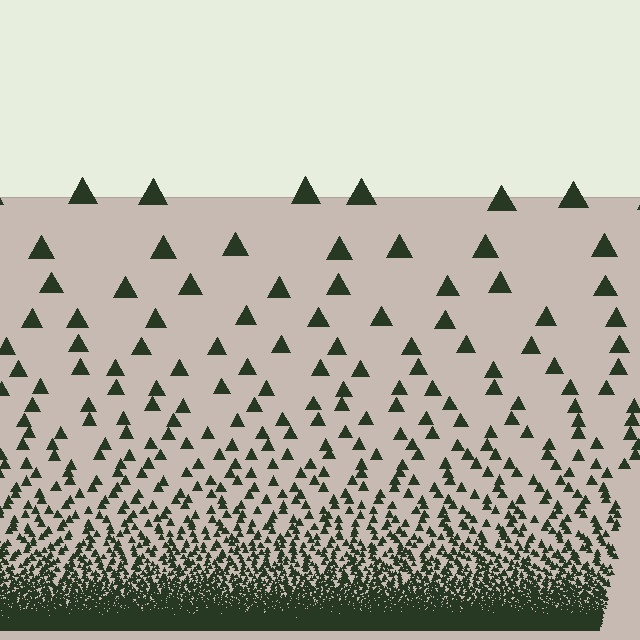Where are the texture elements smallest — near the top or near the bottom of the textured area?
Near the bottom.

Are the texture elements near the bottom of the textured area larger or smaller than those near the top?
Smaller. The gradient is inverted — elements near the bottom are smaller and denser.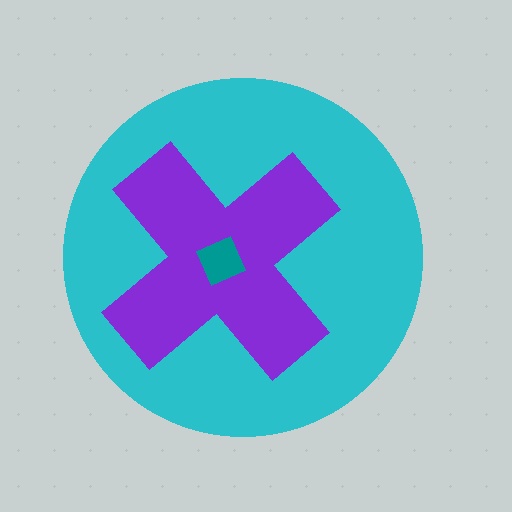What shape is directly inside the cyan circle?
The purple cross.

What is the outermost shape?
The cyan circle.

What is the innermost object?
The teal square.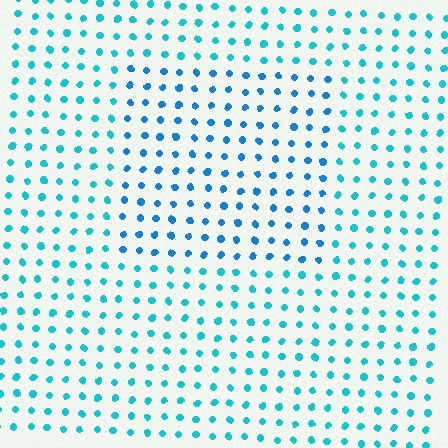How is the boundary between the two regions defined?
The boundary is defined purely by a slight shift in hue (about 23 degrees). Spacing, size, and orientation are identical on both sides.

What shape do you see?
I see a rectangle.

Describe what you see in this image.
The image is filled with small cyan elements in a uniform arrangement. A rectangle-shaped region is visible where the elements are tinted to a slightly different hue, forming a subtle color boundary.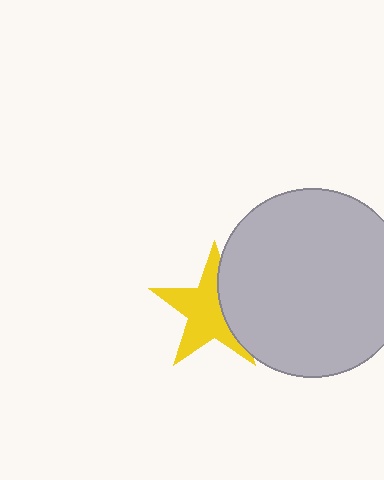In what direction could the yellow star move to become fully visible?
The yellow star could move left. That would shift it out from behind the light gray circle entirely.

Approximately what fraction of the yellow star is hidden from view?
Roughly 34% of the yellow star is hidden behind the light gray circle.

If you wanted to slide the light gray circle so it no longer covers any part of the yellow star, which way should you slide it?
Slide it right — that is the most direct way to separate the two shapes.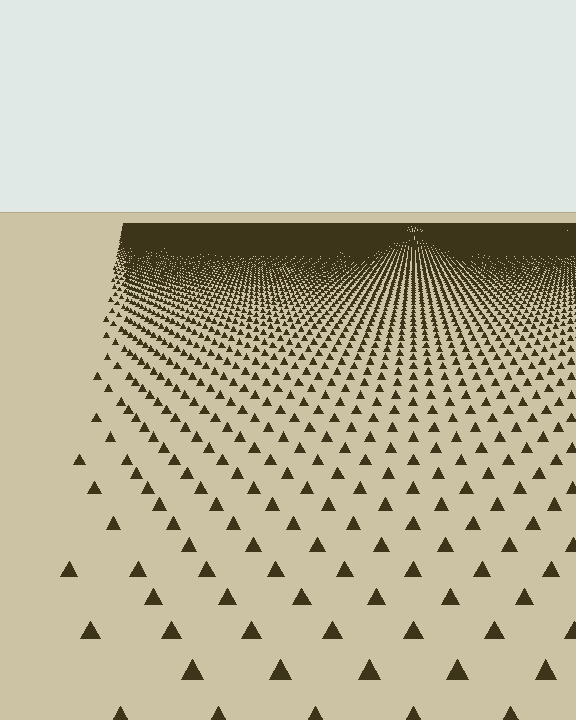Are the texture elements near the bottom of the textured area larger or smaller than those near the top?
Larger. Near the bottom, elements are closer to the viewer and appear at a bigger on-screen size.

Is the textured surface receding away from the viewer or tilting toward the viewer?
The surface is receding away from the viewer. Texture elements get smaller and denser toward the top.